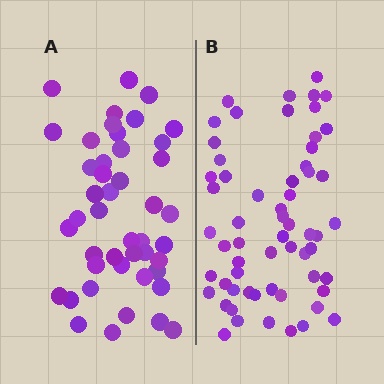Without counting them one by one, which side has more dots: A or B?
Region B (the right region) has more dots.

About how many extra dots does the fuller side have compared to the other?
Region B has approximately 15 more dots than region A.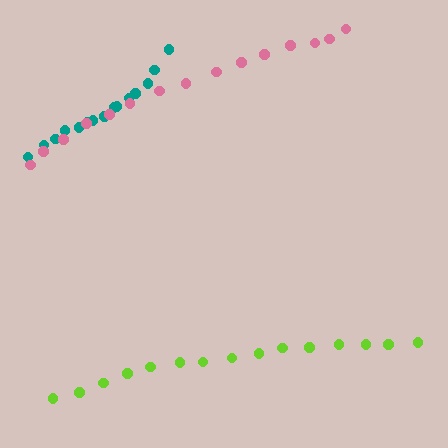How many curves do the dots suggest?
There are 3 distinct paths.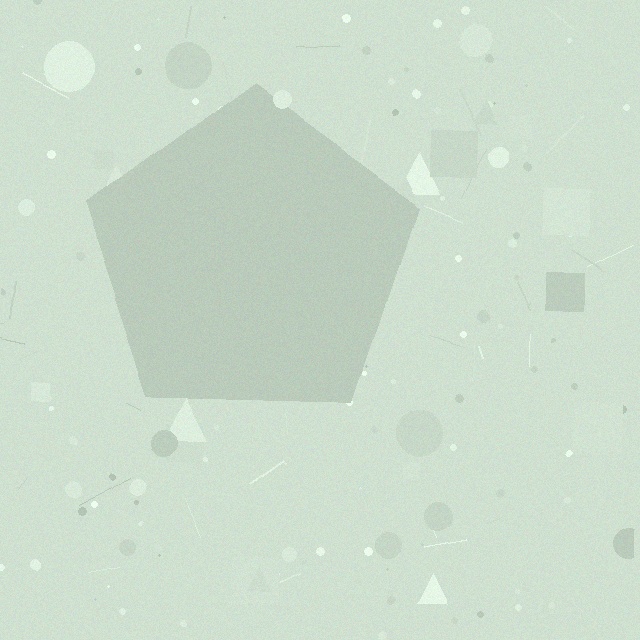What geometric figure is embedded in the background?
A pentagon is embedded in the background.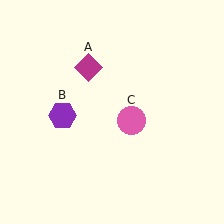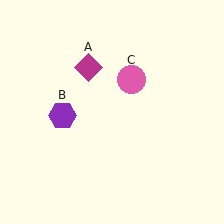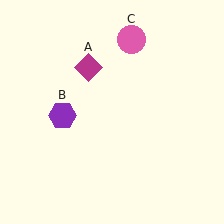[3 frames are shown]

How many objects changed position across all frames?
1 object changed position: pink circle (object C).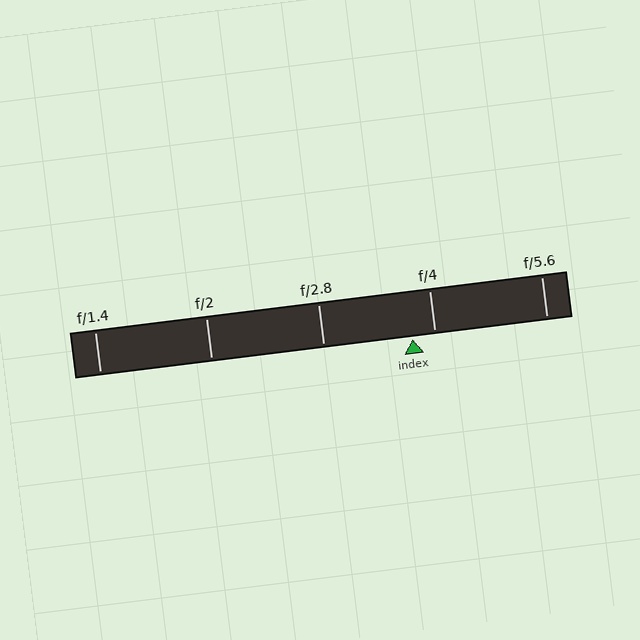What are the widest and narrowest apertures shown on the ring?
The widest aperture shown is f/1.4 and the narrowest is f/5.6.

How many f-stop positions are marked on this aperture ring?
There are 5 f-stop positions marked.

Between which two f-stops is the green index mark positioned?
The index mark is between f/2.8 and f/4.